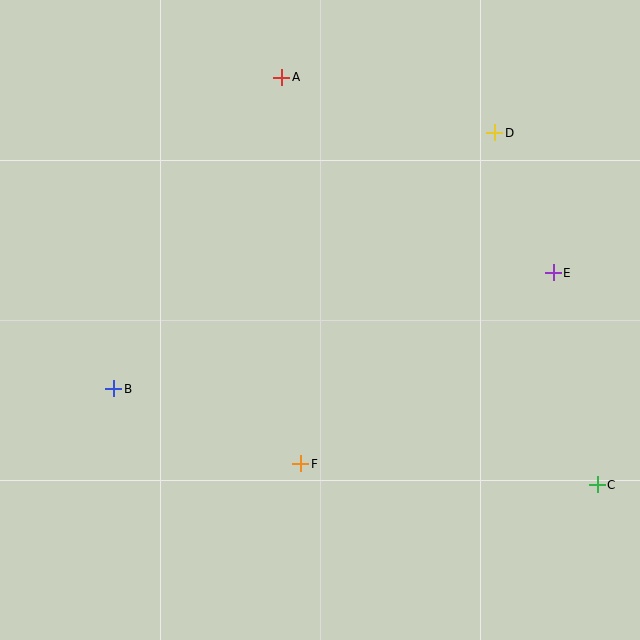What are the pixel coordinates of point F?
Point F is at (301, 464).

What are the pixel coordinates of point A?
Point A is at (282, 77).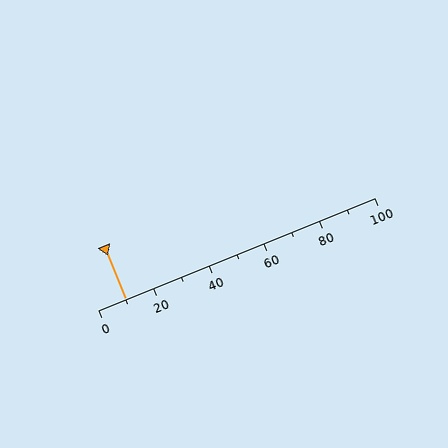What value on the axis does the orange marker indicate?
The marker indicates approximately 10.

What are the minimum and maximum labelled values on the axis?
The axis runs from 0 to 100.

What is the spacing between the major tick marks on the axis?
The major ticks are spaced 20 apart.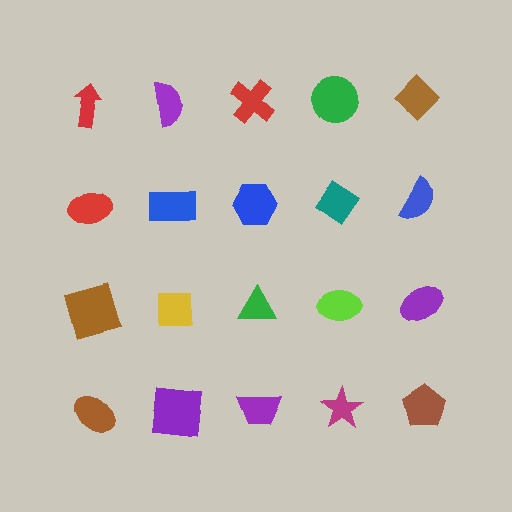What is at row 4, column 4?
A magenta star.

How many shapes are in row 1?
5 shapes.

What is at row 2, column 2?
A blue rectangle.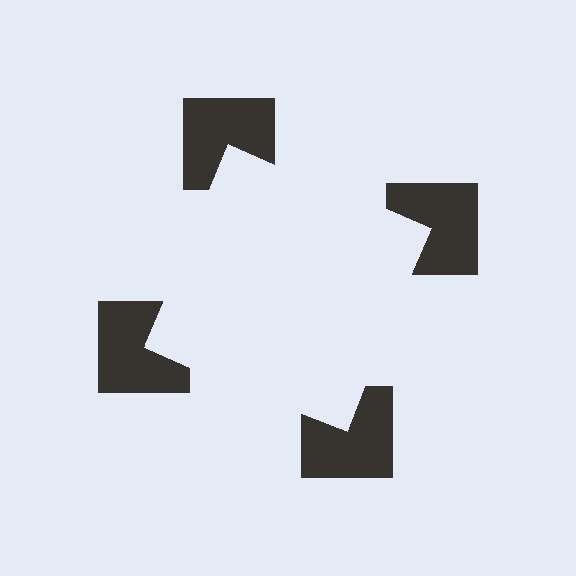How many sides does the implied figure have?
4 sides.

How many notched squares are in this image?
There are 4 — one at each vertex of the illusory square.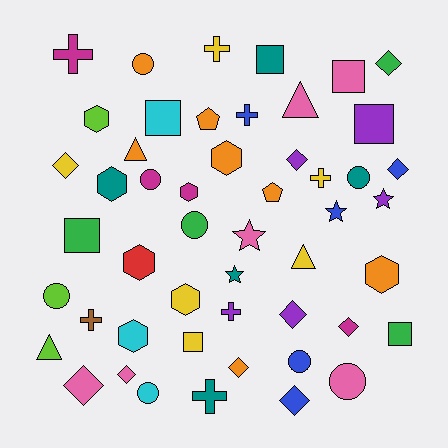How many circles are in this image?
There are 8 circles.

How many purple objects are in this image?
There are 5 purple objects.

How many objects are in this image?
There are 50 objects.